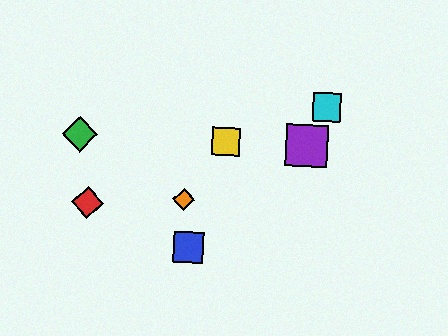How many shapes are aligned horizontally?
3 shapes (the green diamond, the yellow square, the purple square) are aligned horizontally.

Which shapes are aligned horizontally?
The green diamond, the yellow square, the purple square are aligned horizontally.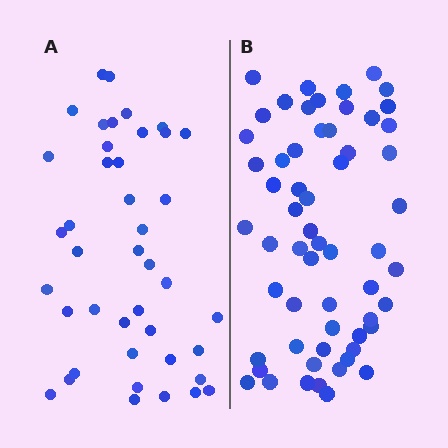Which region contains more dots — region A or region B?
Region B (the right region) has more dots.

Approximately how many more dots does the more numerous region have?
Region B has approximately 15 more dots than region A.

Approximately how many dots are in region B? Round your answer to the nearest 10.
About 60 dots. (The exact count is 59, which rounds to 60.)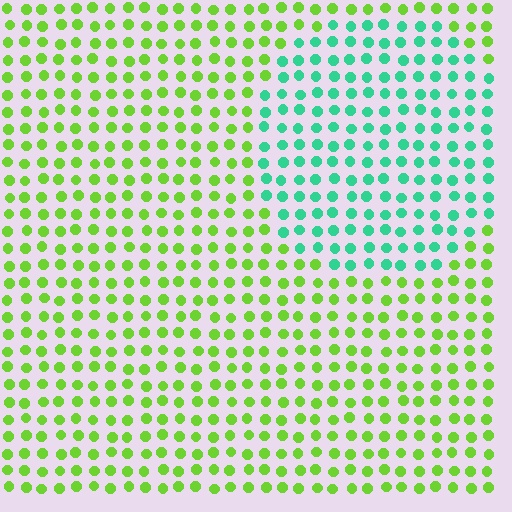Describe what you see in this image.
The image is filled with small lime elements in a uniform arrangement. A circle-shaped region is visible where the elements are tinted to a slightly different hue, forming a subtle color boundary.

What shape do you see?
I see a circle.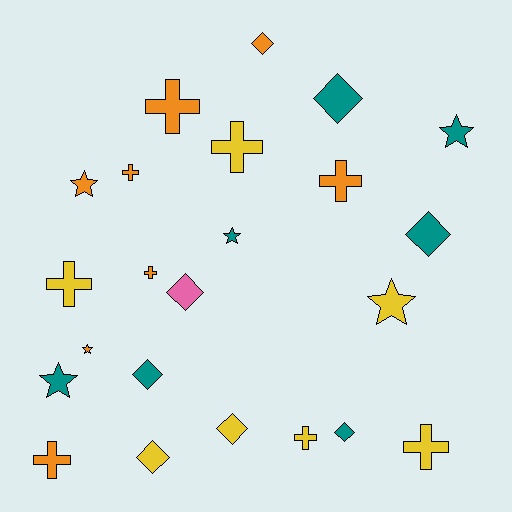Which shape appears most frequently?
Cross, with 9 objects.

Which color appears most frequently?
Orange, with 8 objects.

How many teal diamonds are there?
There are 4 teal diamonds.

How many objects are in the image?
There are 23 objects.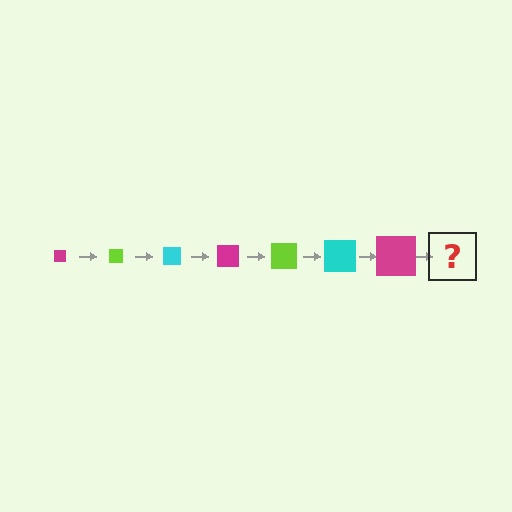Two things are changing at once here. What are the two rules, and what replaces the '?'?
The two rules are that the square grows larger each step and the color cycles through magenta, lime, and cyan. The '?' should be a lime square, larger than the previous one.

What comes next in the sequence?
The next element should be a lime square, larger than the previous one.